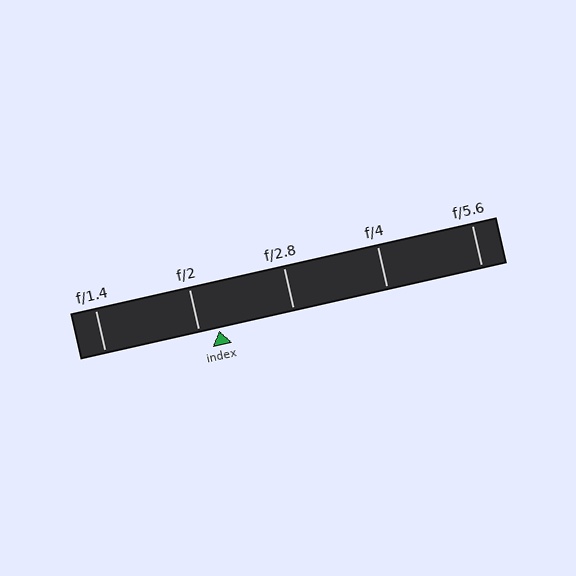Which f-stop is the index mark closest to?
The index mark is closest to f/2.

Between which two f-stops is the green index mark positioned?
The index mark is between f/2 and f/2.8.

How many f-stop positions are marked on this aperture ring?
There are 5 f-stop positions marked.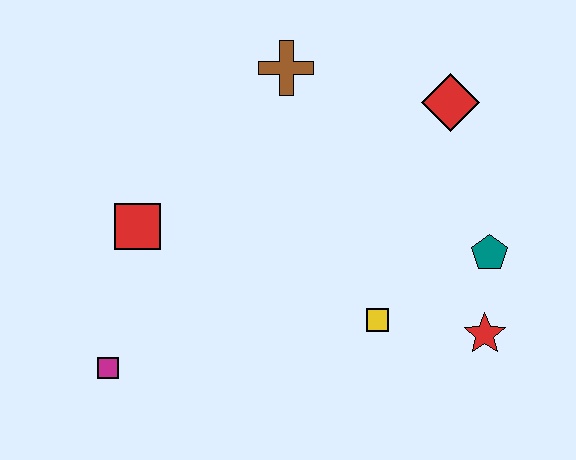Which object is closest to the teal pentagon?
The red star is closest to the teal pentagon.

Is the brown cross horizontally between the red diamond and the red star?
No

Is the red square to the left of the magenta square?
No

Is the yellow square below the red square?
Yes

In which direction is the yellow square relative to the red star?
The yellow square is to the left of the red star.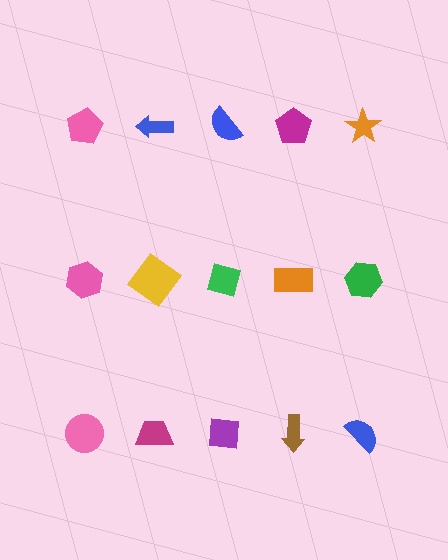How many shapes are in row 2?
5 shapes.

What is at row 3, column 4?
A brown arrow.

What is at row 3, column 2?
A magenta trapezoid.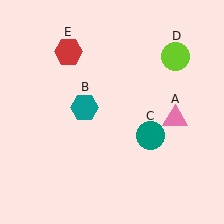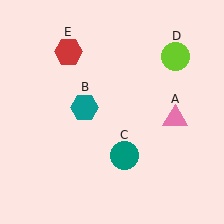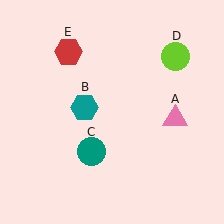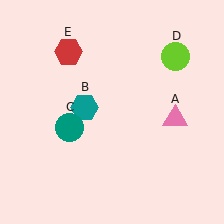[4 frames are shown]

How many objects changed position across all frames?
1 object changed position: teal circle (object C).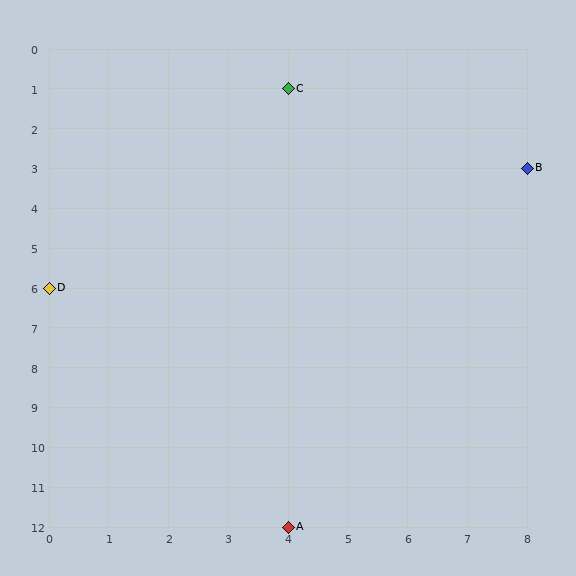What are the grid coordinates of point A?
Point A is at grid coordinates (4, 12).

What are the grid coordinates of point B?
Point B is at grid coordinates (8, 3).